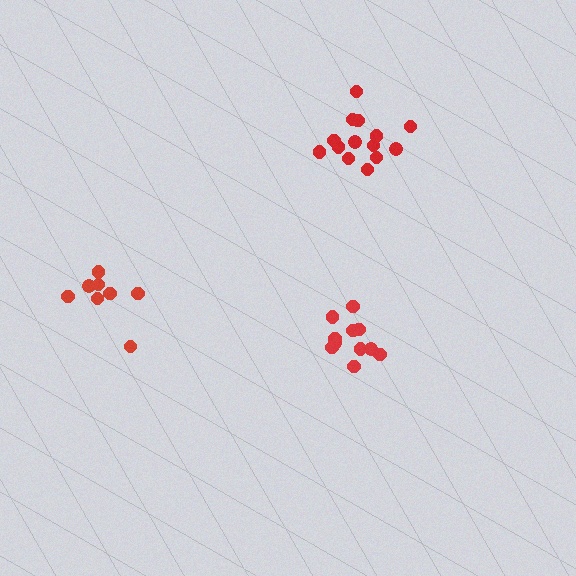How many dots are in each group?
Group 1: 11 dots, Group 2: 14 dots, Group 3: 8 dots (33 total).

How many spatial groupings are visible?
There are 3 spatial groupings.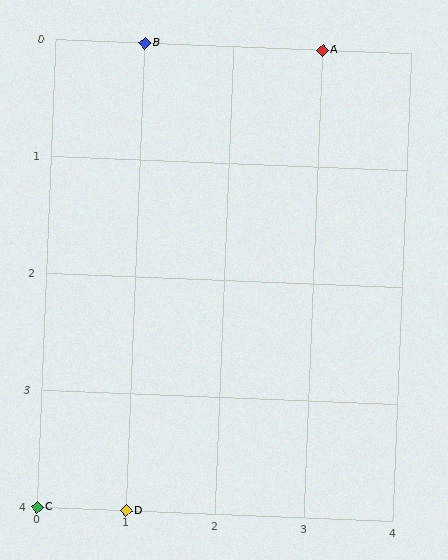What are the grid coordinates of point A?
Point A is at grid coordinates (3, 0).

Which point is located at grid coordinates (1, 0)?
Point B is at (1, 0).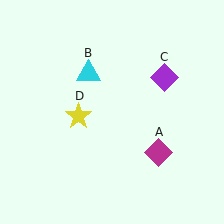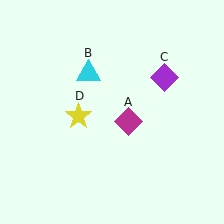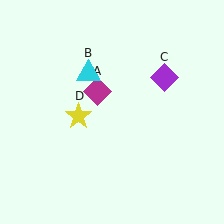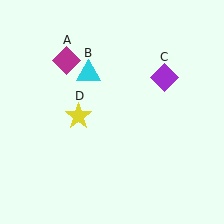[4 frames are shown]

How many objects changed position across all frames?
1 object changed position: magenta diamond (object A).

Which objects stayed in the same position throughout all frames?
Cyan triangle (object B) and purple diamond (object C) and yellow star (object D) remained stationary.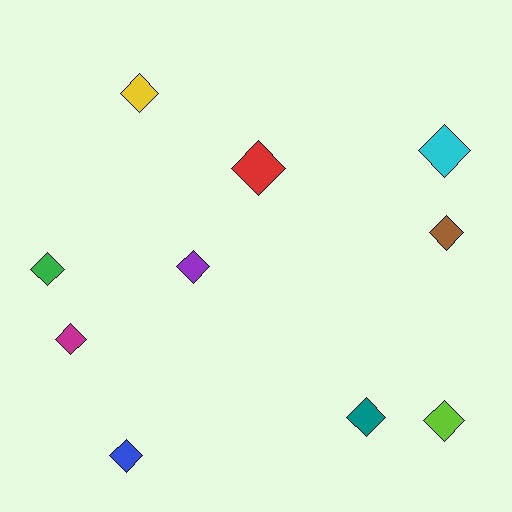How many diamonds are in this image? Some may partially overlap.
There are 10 diamonds.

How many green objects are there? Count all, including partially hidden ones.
There is 1 green object.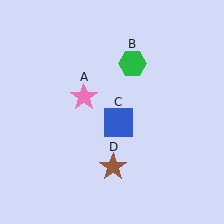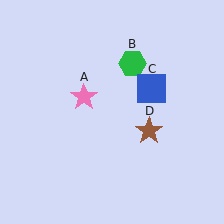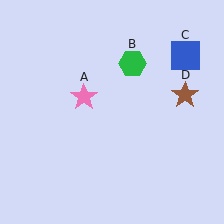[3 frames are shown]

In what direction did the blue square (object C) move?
The blue square (object C) moved up and to the right.